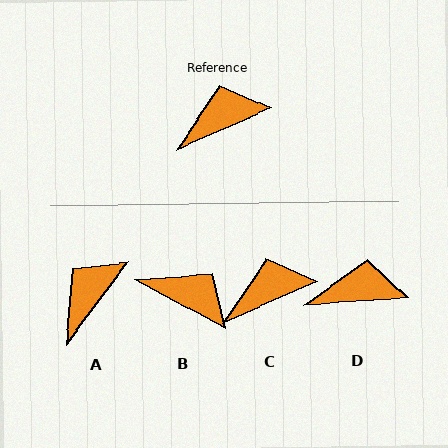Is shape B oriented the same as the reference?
No, it is off by about 52 degrees.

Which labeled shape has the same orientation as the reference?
C.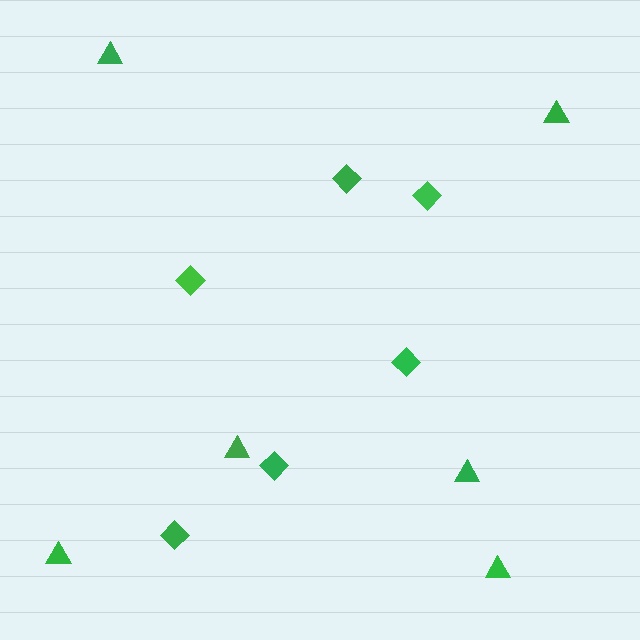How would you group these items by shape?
There are 2 groups: one group of triangles (6) and one group of diamonds (6).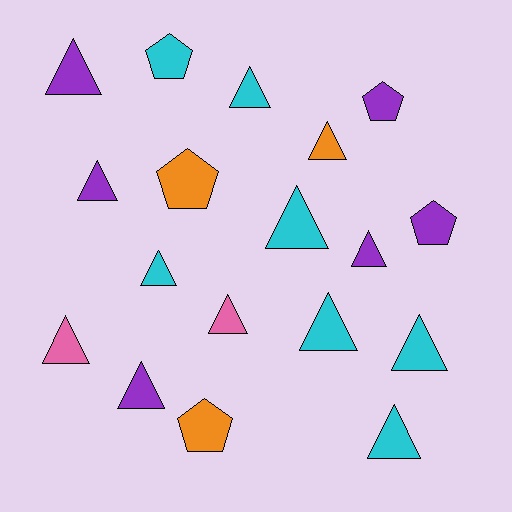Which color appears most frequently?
Cyan, with 7 objects.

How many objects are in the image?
There are 18 objects.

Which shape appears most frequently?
Triangle, with 13 objects.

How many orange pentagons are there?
There are 2 orange pentagons.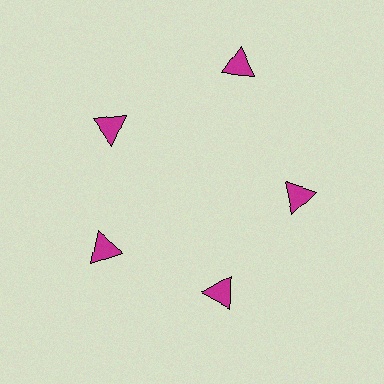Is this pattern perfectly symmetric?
No. The 5 magenta triangles are arranged in a ring, but one element near the 1 o'clock position is pushed outward from the center, breaking the 5-fold rotational symmetry.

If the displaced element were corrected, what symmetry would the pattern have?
It would have 5-fold rotational symmetry — the pattern would map onto itself every 72 degrees.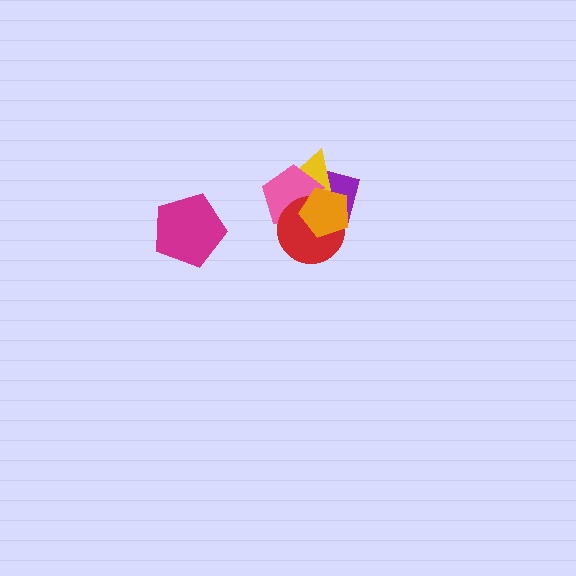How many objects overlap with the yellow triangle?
4 objects overlap with the yellow triangle.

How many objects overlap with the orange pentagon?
4 objects overlap with the orange pentagon.